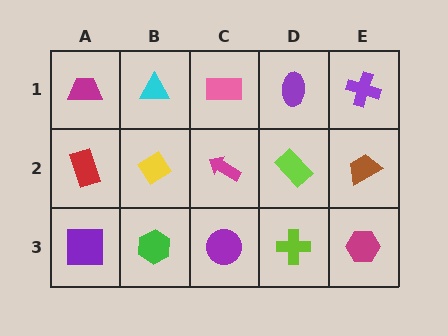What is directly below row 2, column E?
A magenta hexagon.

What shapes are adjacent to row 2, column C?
A pink rectangle (row 1, column C), a purple circle (row 3, column C), a yellow diamond (row 2, column B), a lime rectangle (row 2, column D).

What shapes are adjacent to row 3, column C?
A magenta arrow (row 2, column C), a green hexagon (row 3, column B), a lime cross (row 3, column D).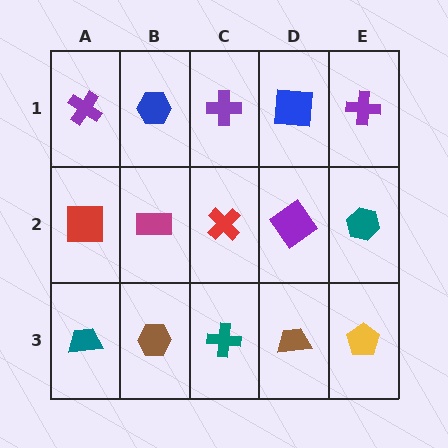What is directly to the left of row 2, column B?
A red square.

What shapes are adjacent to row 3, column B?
A magenta rectangle (row 2, column B), a teal trapezoid (row 3, column A), a teal cross (row 3, column C).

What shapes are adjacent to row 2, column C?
A purple cross (row 1, column C), a teal cross (row 3, column C), a magenta rectangle (row 2, column B), a purple diamond (row 2, column D).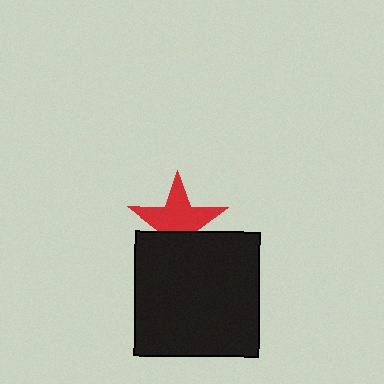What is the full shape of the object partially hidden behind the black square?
The partially hidden object is a red star.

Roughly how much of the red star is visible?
About half of it is visible (roughly 64%).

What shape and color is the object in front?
The object in front is a black square.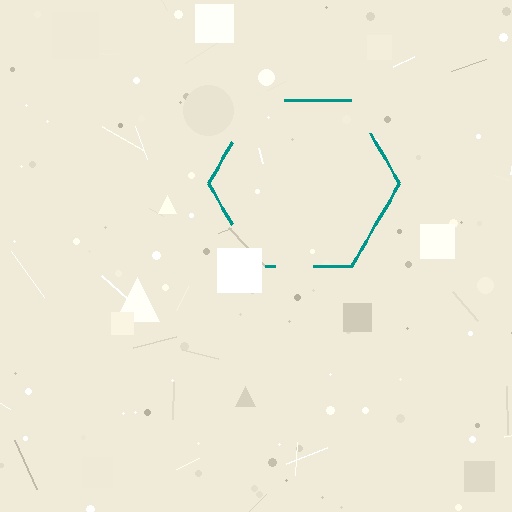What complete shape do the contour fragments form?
The contour fragments form a hexagon.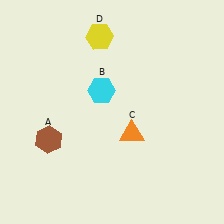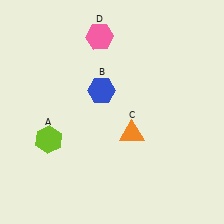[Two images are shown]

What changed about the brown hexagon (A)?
In Image 1, A is brown. In Image 2, it changed to lime.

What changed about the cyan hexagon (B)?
In Image 1, B is cyan. In Image 2, it changed to blue.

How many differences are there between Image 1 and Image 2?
There are 3 differences between the two images.